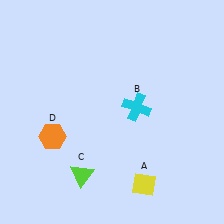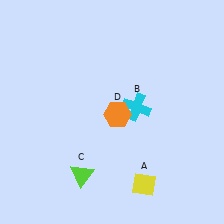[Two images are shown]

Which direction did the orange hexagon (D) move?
The orange hexagon (D) moved right.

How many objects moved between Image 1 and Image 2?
1 object moved between the two images.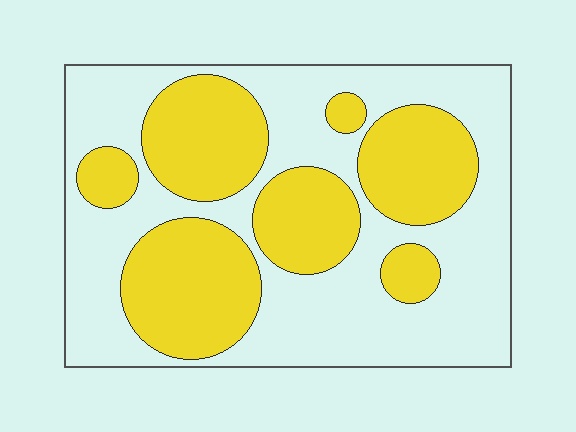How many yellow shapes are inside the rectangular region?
7.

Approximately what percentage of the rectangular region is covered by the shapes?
Approximately 40%.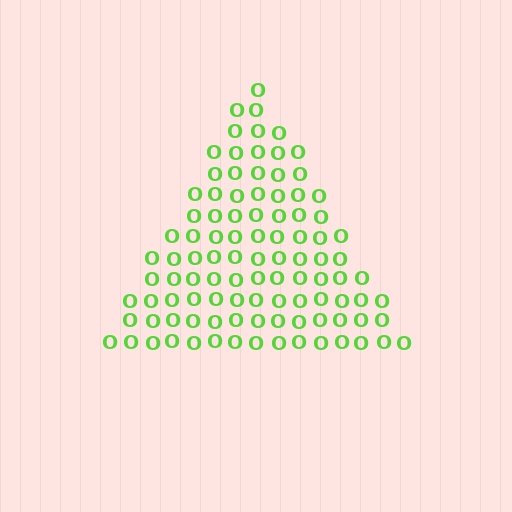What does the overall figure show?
The overall figure shows a triangle.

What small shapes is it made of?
It is made of small letter O's.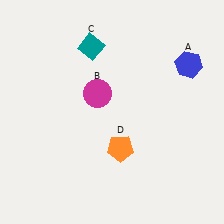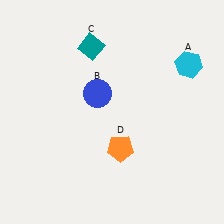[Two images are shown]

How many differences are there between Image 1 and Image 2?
There are 2 differences between the two images.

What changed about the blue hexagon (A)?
In Image 1, A is blue. In Image 2, it changed to cyan.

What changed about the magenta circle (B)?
In Image 1, B is magenta. In Image 2, it changed to blue.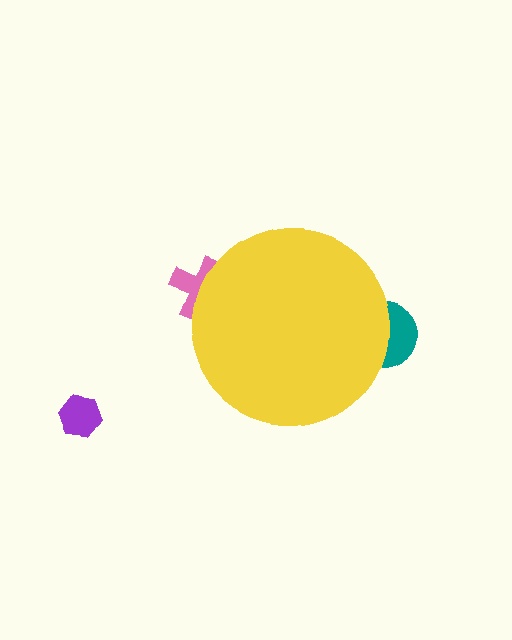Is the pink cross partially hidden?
Yes, the pink cross is partially hidden behind the yellow circle.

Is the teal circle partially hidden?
Yes, the teal circle is partially hidden behind the yellow circle.